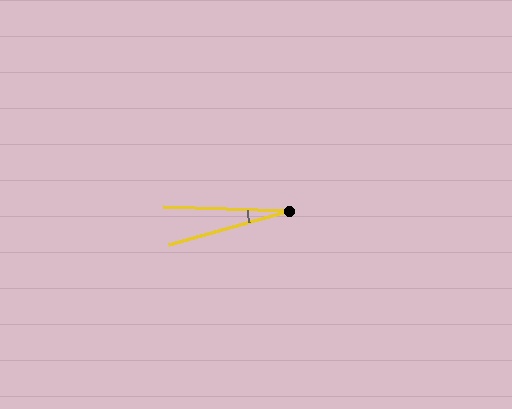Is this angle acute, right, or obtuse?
It is acute.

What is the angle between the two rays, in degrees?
Approximately 18 degrees.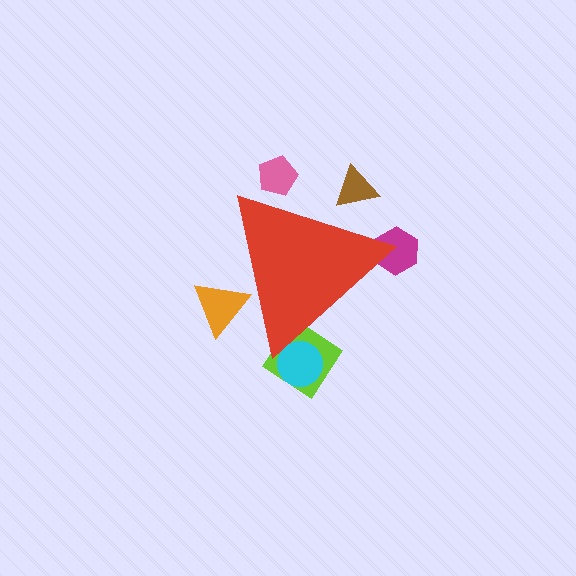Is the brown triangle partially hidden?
Yes, the brown triangle is partially hidden behind the red triangle.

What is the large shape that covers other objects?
A red triangle.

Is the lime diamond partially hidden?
Yes, the lime diamond is partially hidden behind the red triangle.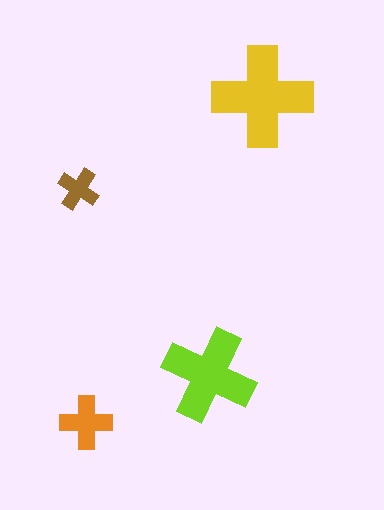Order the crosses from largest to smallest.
the yellow one, the lime one, the orange one, the brown one.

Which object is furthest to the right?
The yellow cross is rightmost.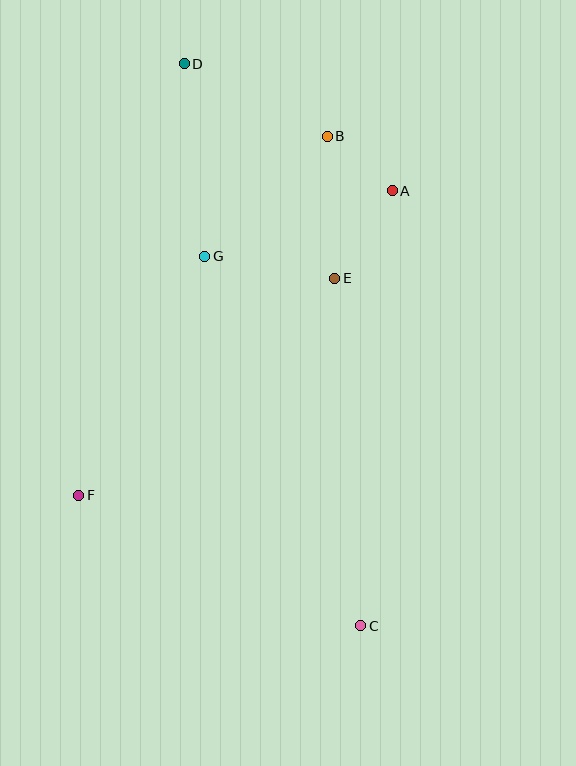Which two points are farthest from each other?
Points C and D are farthest from each other.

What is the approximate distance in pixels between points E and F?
The distance between E and F is approximately 336 pixels.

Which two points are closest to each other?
Points A and B are closest to each other.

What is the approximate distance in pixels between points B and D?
The distance between B and D is approximately 161 pixels.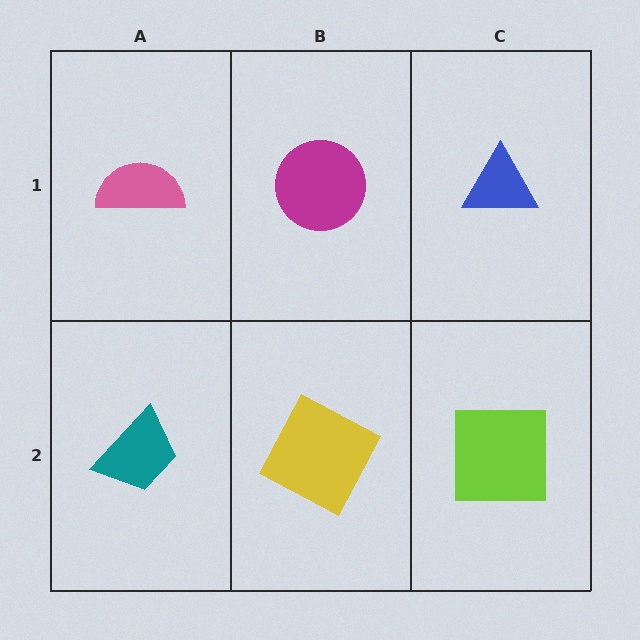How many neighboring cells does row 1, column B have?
3.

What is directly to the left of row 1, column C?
A magenta circle.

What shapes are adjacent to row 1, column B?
A yellow square (row 2, column B), a pink semicircle (row 1, column A), a blue triangle (row 1, column C).